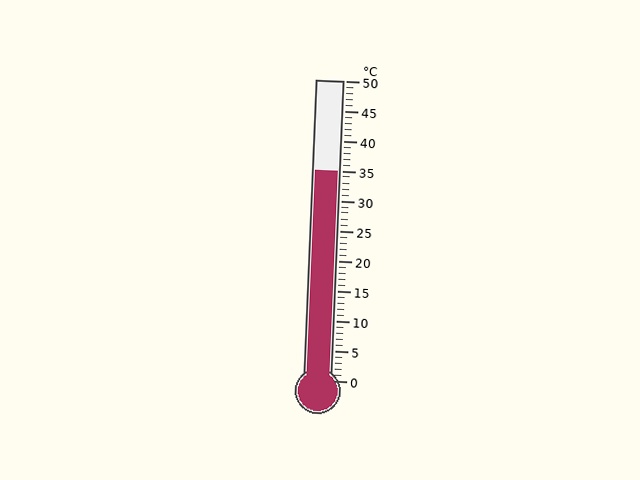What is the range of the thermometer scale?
The thermometer scale ranges from 0°C to 50°C.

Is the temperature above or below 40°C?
The temperature is below 40°C.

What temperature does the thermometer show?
The thermometer shows approximately 35°C.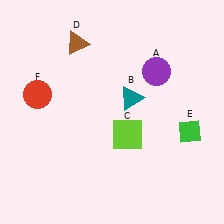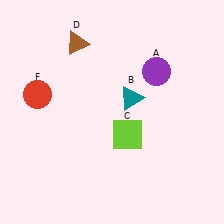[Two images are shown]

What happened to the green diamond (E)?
The green diamond (E) was removed in Image 2. It was in the bottom-right area of Image 1.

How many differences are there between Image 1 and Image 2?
There is 1 difference between the two images.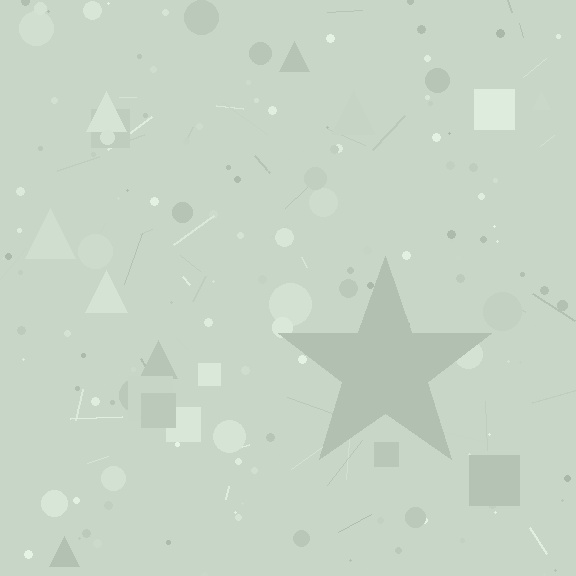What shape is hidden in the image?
A star is hidden in the image.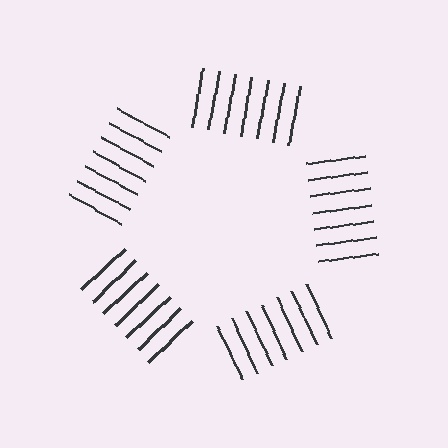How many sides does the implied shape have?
5 sides — the line-ends trace a pentagon.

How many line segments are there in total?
35 — 7 along each of the 5 edges.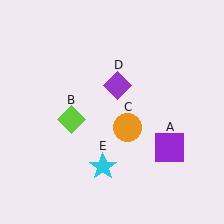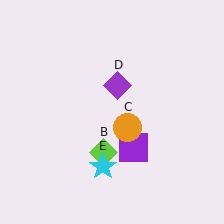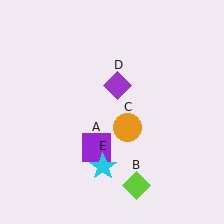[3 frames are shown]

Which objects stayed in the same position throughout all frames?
Orange circle (object C) and purple diamond (object D) and cyan star (object E) remained stationary.